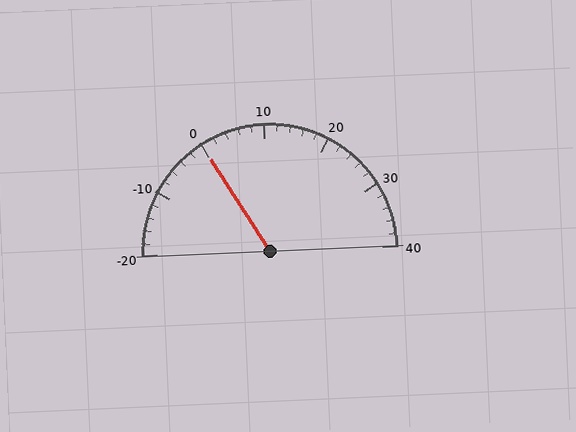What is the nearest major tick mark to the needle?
The nearest major tick mark is 0.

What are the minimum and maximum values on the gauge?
The gauge ranges from -20 to 40.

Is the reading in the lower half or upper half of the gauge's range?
The reading is in the lower half of the range (-20 to 40).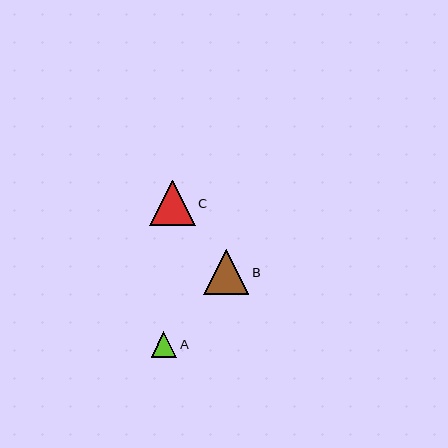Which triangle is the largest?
Triangle C is the largest with a size of approximately 45 pixels.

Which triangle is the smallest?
Triangle A is the smallest with a size of approximately 26 pixels.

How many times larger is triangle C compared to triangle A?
Triangle C is approximately 1.8 times the size of triangle A.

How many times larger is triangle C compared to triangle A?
Triangle C is approximately 1.8 times the size of triangle A.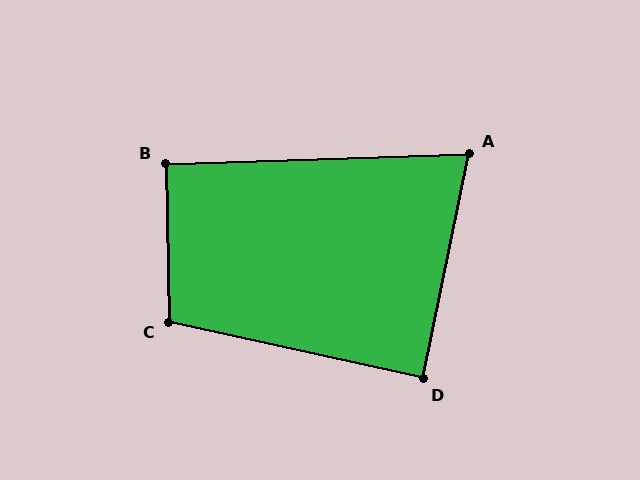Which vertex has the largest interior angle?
C, at approximately 104 degrees.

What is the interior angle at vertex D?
Approximately 89 degrees (approximately right).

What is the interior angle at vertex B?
Approximately 91 degrees (approximately right).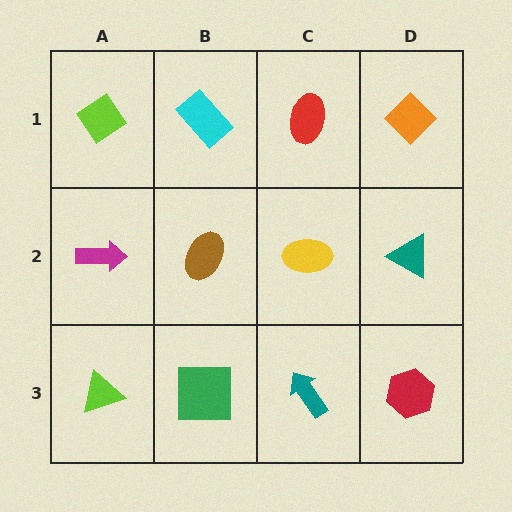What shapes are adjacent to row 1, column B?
A brown ellipse (row 2, column B), a lime diamond (row 1, column A), a red ellipse (row 1, column C).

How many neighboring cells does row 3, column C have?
3.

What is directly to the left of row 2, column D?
A yellow ellipse.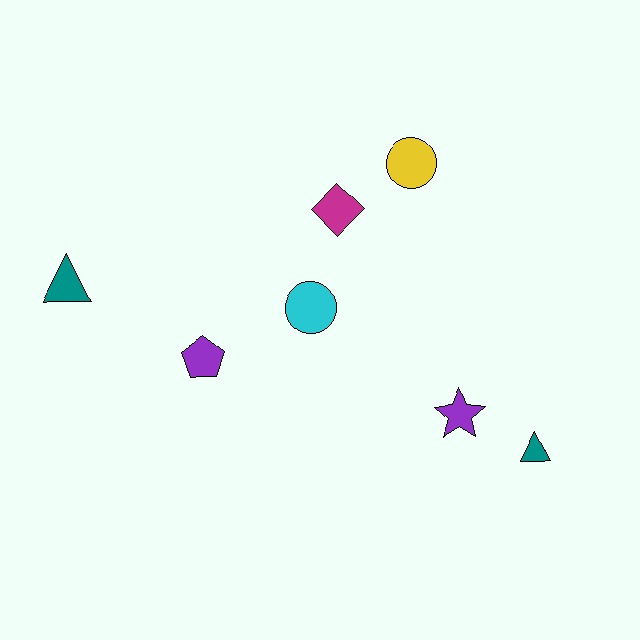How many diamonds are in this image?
There is 1 diamond.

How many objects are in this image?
There are 7 objects.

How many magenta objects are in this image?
There is 1 magenta object.